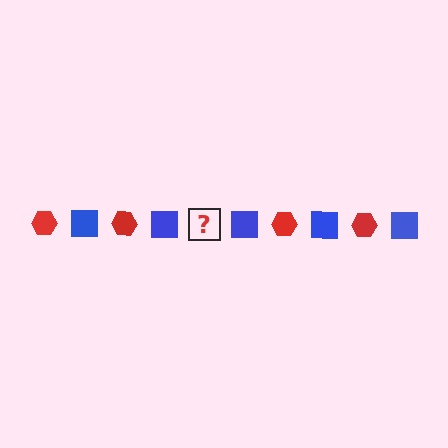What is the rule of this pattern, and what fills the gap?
The rule is that the pattern alternates between red hexagon and blue square. The gap should be filled with a red hexagon.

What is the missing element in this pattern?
The missing element is a red hexagon.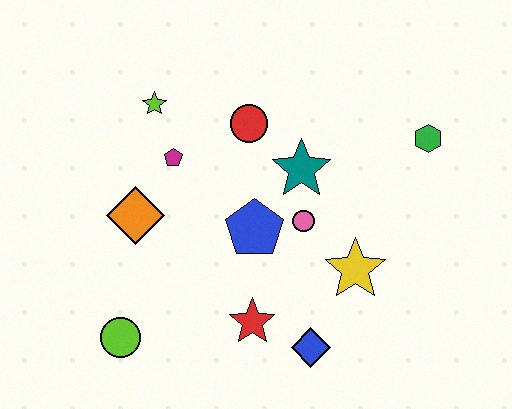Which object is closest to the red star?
The blue diamond is closest to the red star.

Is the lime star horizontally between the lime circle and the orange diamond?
No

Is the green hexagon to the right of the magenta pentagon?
Yes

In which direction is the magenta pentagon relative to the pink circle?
The magenta pentagon is to the left of the pink circle.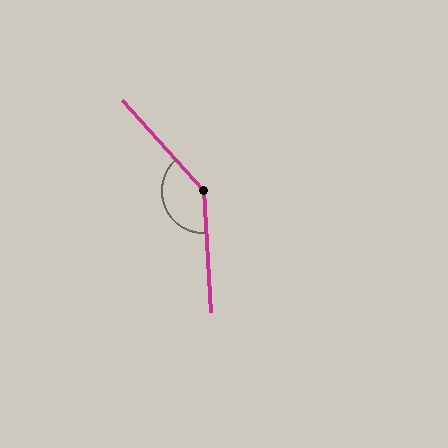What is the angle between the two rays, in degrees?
Approximately 141 degrees.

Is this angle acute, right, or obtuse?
It is obtuse.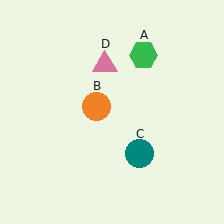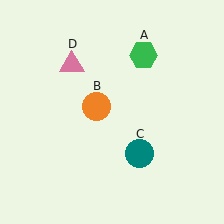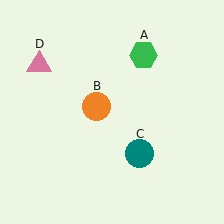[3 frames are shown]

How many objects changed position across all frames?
1 object changed position: pink triangle (object D).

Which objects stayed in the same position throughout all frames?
Green hexagon (object A) and orange circle (object B) and teal circle (object C) remained stationary.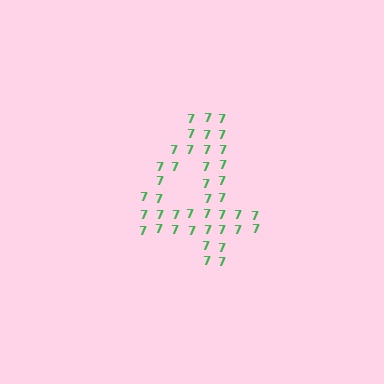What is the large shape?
The large shape is the digit 4.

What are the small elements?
The small elements are digit 7's.